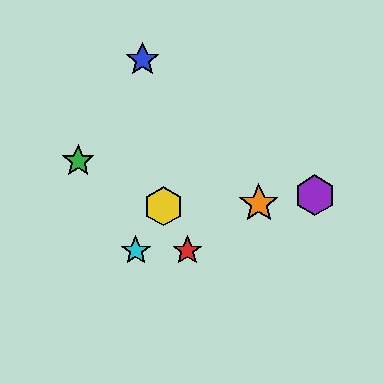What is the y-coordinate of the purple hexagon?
The purple hexagon is at y≈195.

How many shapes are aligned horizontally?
2 shapes (the red star, the cyan star) are aligned horizontally.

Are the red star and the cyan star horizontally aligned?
Yes, both are at y≈251.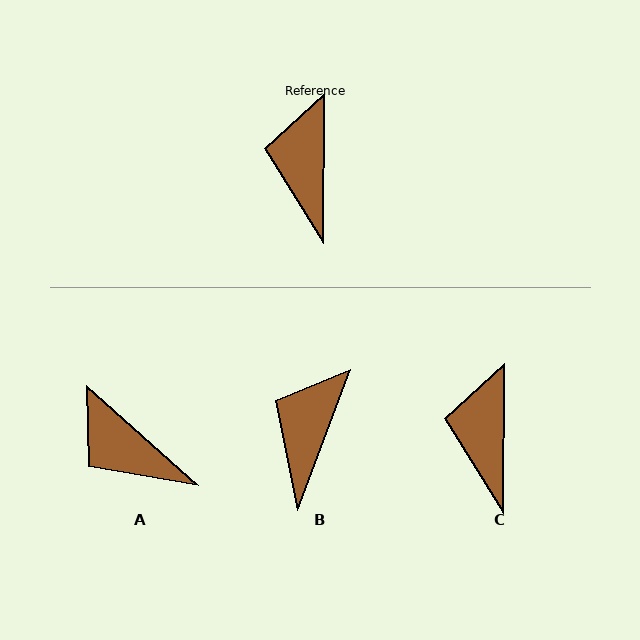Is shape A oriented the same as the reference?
No, it is off by about 49 degrees.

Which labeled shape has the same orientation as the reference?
C.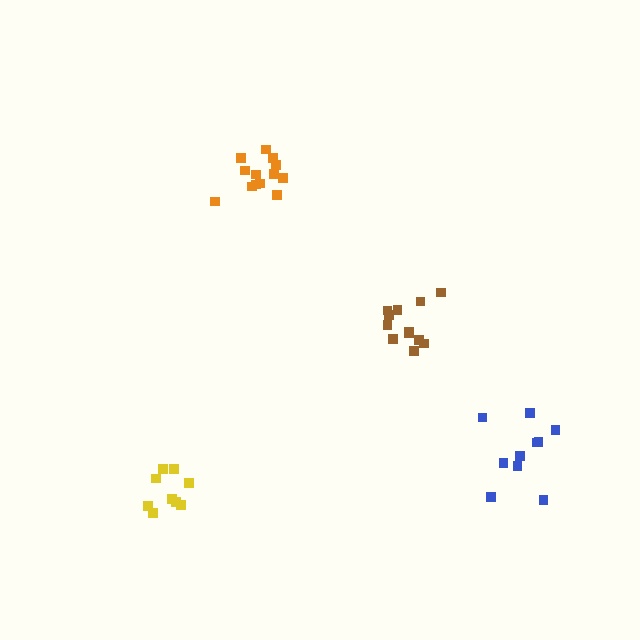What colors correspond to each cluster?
The clusters are colored: brown, orange, yellow, blue.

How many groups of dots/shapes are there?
There are 4 groups.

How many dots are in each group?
Group 1: 12 dots, Group 2: 13 dots, Group 3: 9 dots, Group 4: 10 dots (44 total).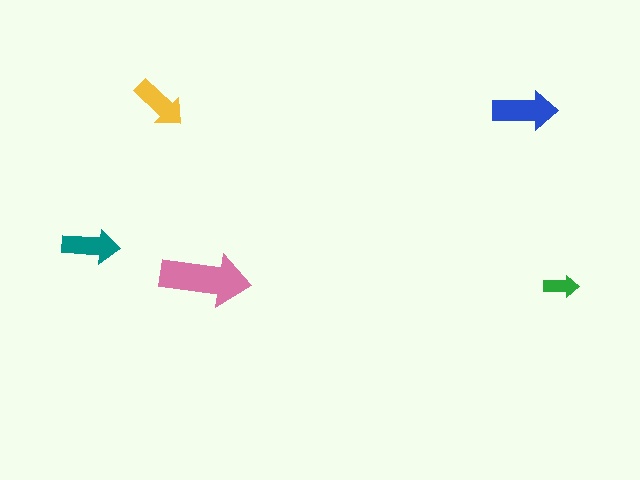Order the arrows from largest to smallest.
the pink one, the blue one, the teal one, the yellow one, the green one.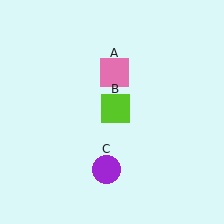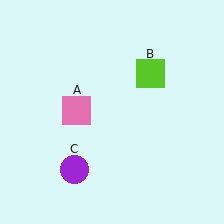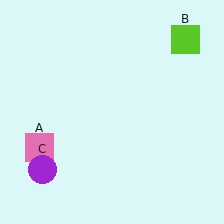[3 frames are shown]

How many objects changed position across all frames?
3 objects changed position: pink square (object A), lime square (object B), purple circle (object C).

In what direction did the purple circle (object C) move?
The purple circle (object C) moved left.